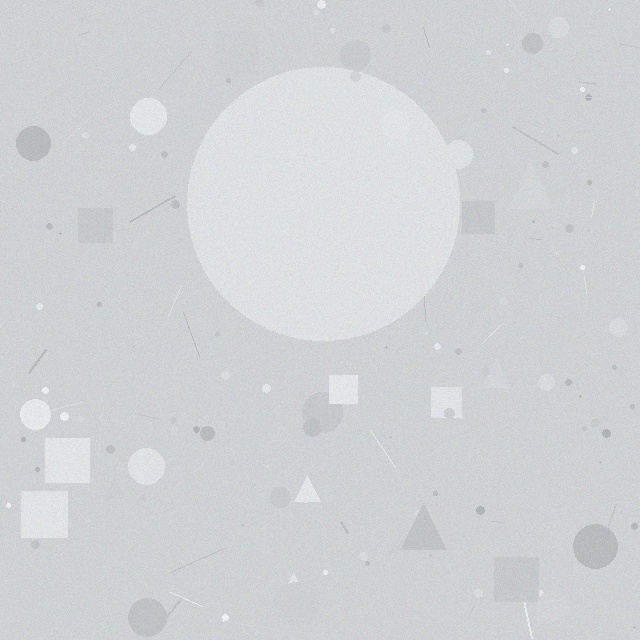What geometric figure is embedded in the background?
A circle is embedded in the background.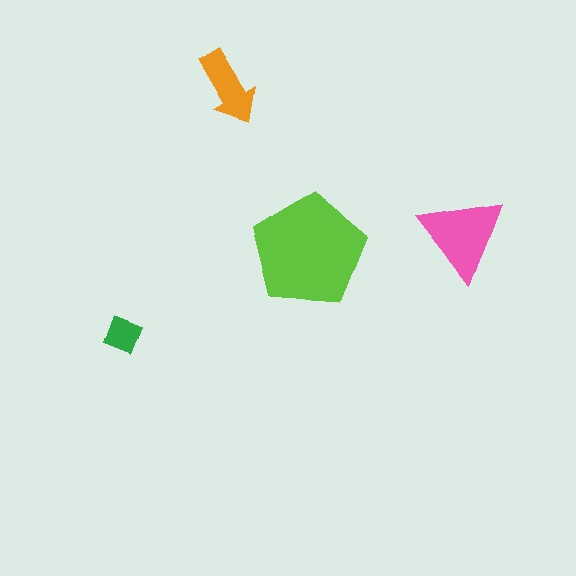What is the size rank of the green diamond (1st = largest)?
4th.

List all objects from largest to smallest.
The lime pentagon, the pink triangle, the orange arrow, the green diamond.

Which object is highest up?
The orange arrow is topmost.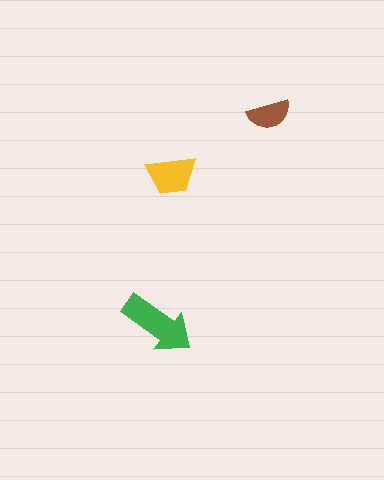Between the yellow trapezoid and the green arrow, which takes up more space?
The green arrow.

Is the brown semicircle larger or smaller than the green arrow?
Smaller.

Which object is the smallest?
The brown semicircle.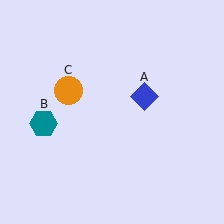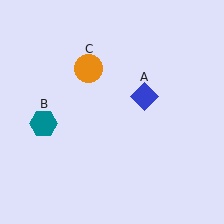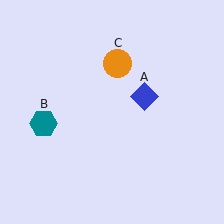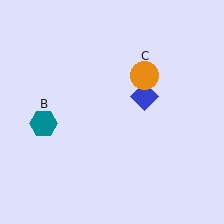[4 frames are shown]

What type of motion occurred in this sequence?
The orange circle (object C) rotated clockwise around the center of the scene.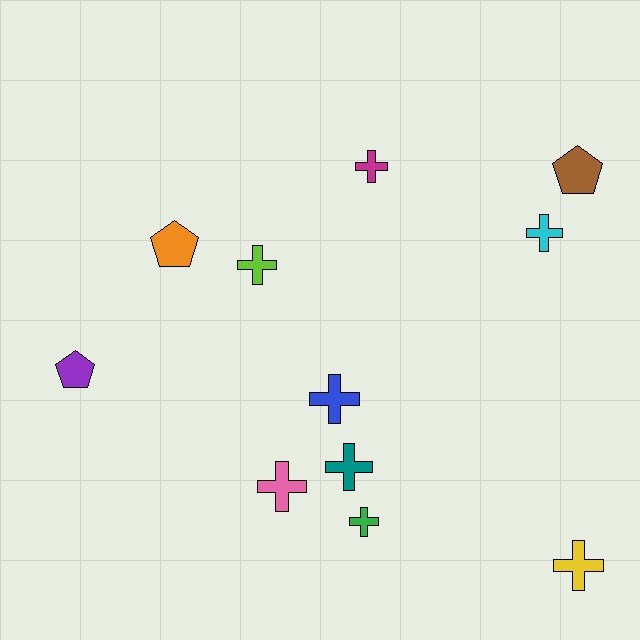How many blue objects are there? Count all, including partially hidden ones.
There is 1 blue object.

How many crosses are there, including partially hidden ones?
There are 8 crosses.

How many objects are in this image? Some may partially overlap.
There are 11 objects.